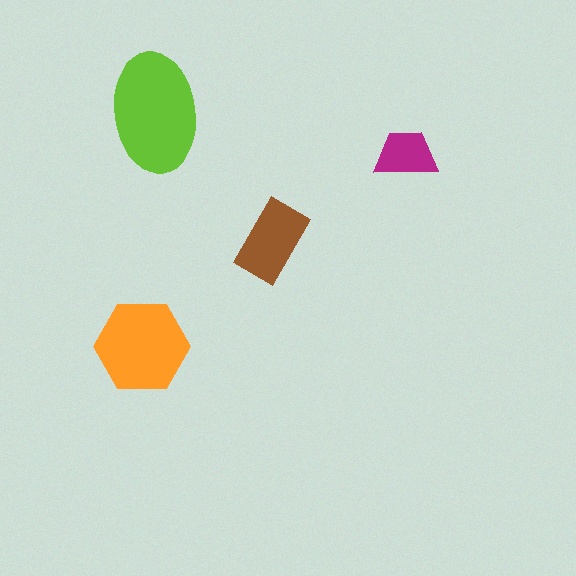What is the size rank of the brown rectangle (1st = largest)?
3rd.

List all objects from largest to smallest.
The lime ellipse, the orange hexagon, the brown rectangle, the magenta trapezoid.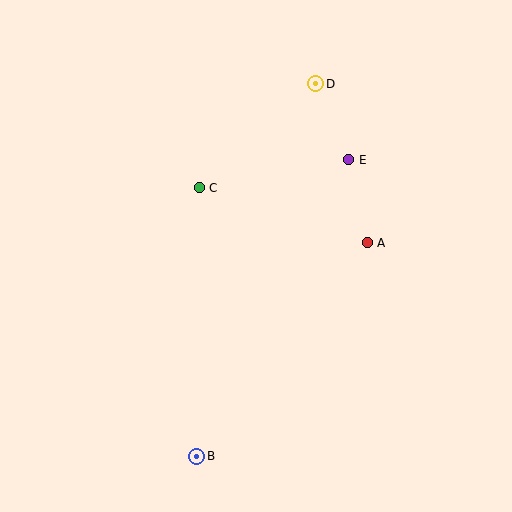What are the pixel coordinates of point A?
Point A is at (367, 243).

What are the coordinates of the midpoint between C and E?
The midpoint between C and E is at (274, 174).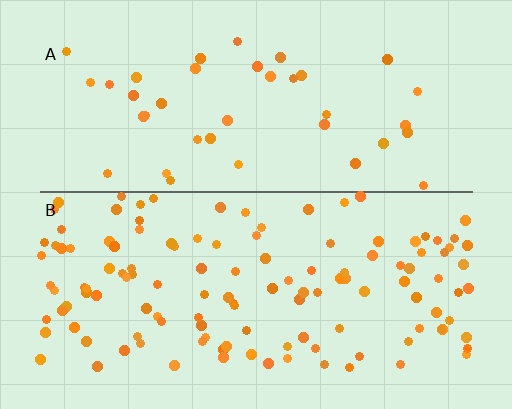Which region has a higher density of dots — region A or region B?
B (the bottom).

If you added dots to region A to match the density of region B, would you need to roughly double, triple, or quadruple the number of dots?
Approximately triple.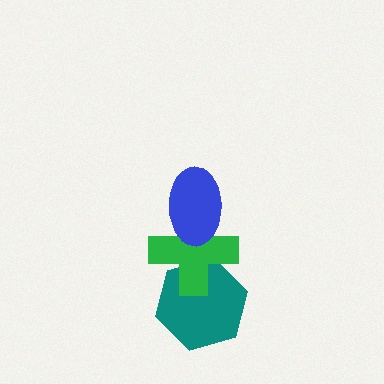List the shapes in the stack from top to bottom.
From top to bottom: the blue ellipse, the green cross, the teal hexagon.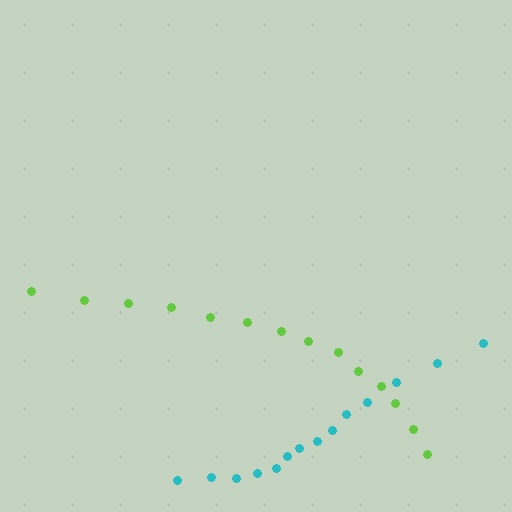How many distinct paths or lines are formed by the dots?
There are 2 distinct paths.